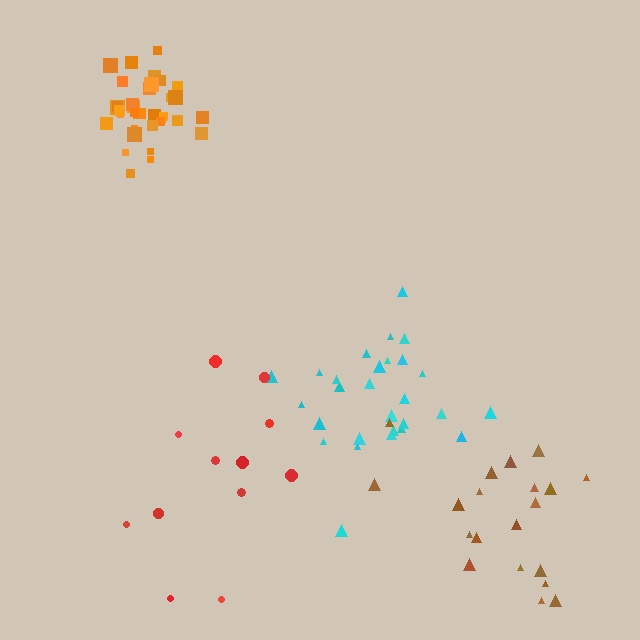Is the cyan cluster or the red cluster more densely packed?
Cyan.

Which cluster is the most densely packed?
Orange.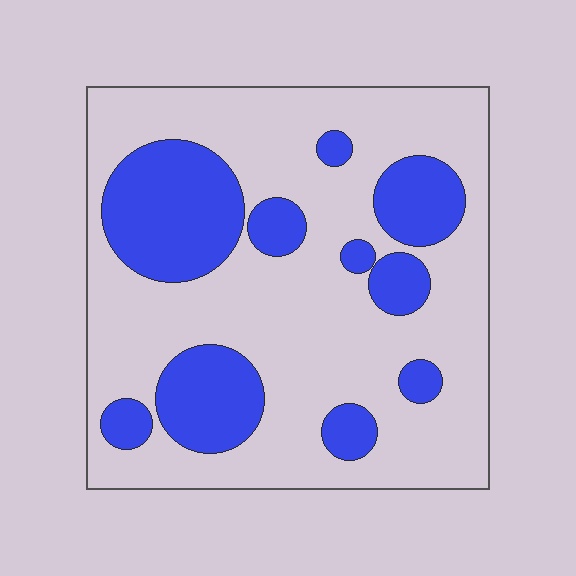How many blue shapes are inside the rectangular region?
10.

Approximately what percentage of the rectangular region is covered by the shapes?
Approximately 30%.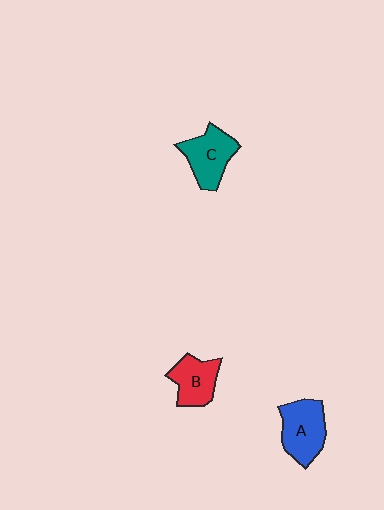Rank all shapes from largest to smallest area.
From largest to smallest: A (blue), C (teal), B (red).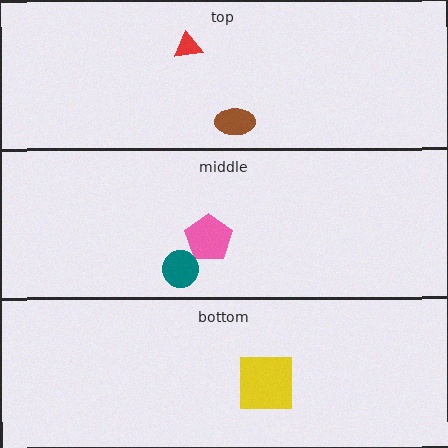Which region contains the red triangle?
The top region.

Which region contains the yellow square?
The bottom region.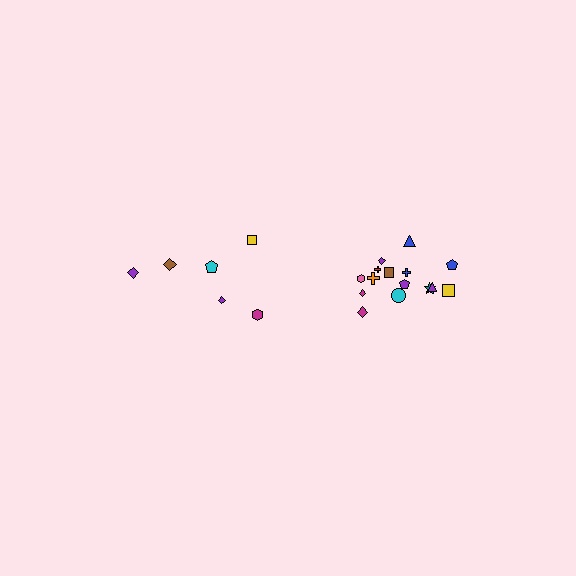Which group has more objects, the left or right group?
The right group.